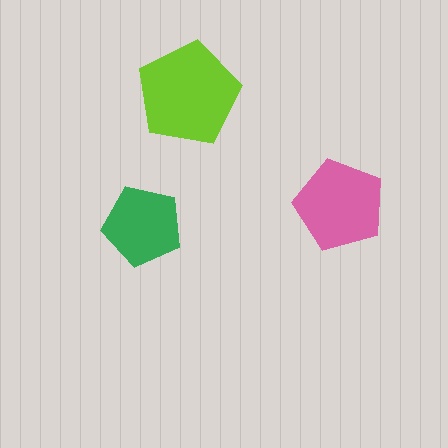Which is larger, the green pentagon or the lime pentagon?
The lime one.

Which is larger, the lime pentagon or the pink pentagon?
The lime one.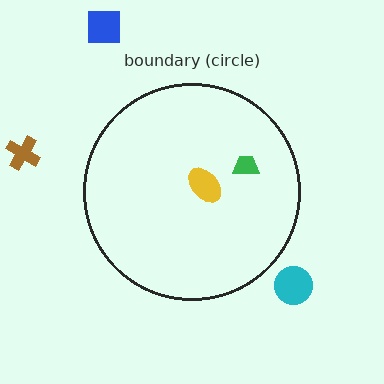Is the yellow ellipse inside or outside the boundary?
Inside.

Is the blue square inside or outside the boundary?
Outside.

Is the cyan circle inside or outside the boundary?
Outside.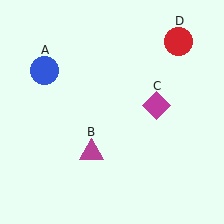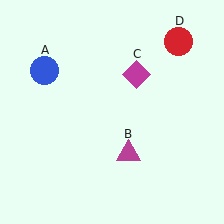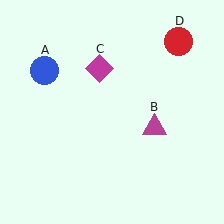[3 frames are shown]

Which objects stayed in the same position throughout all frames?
Blue circle (object A) and red circle (object D) remained stationary.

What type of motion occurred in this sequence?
The magenta triangle (object B), magenta diamond (object C) rotated counterclockwise around the center of the scene.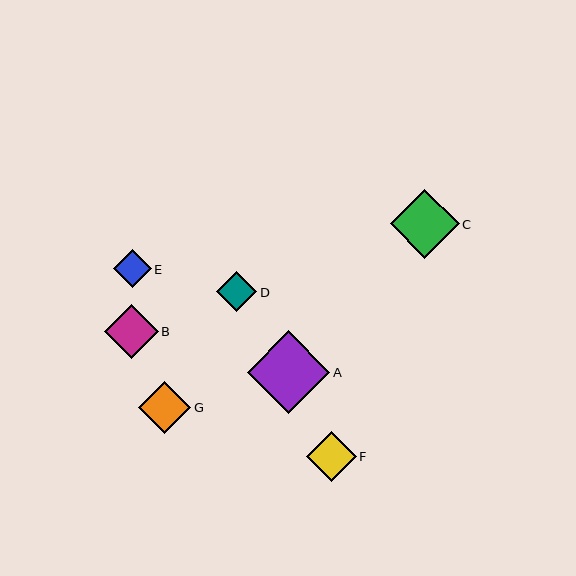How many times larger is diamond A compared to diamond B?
Diamond A is approximately 1.5 times the size of diamond B.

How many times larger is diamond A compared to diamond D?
Diamond A is approximately 2.1 times the size of diamond D.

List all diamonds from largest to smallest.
From largest to smallest: A, C, B, G, F, D, E.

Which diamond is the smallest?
Diamond E is the smallest with a size of approximately 37 pixels.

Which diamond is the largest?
Diamond A is the largest with a size of approximately 82 pixels.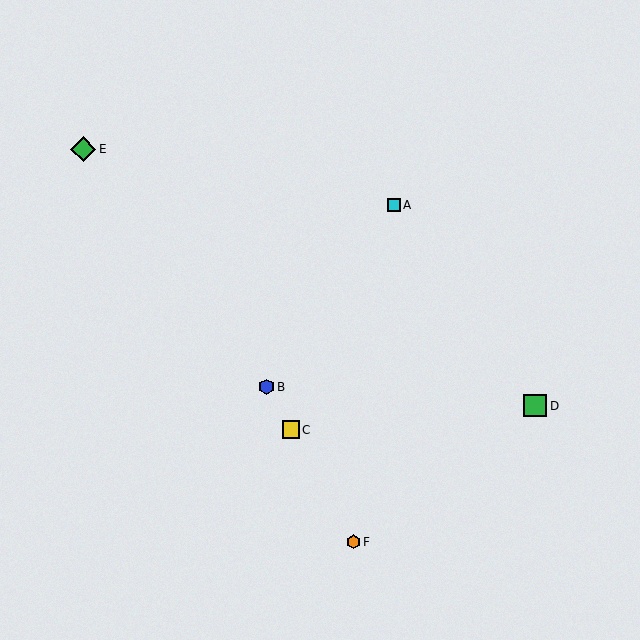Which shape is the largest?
The green diamond (labeled E) is the largest.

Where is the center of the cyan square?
The center of the cyan square is at (394, 205).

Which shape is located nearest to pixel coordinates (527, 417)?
The green square (labeled D) at (535, 406) is nearest to that location.